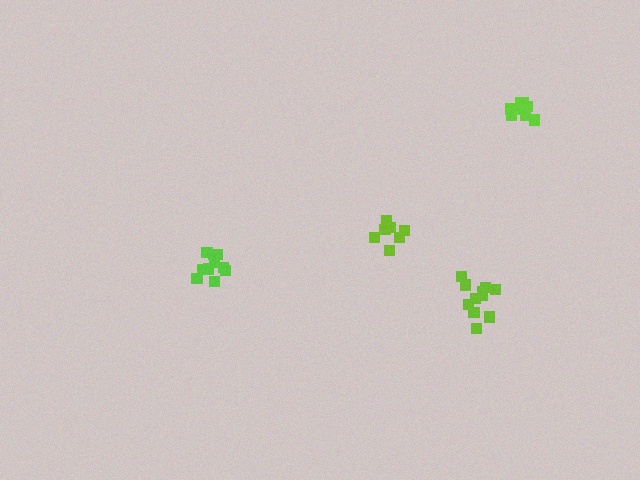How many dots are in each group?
Group 1: 10 dots, Group 2: 8 dots, Group 3: 11 dots, Group 4: 7 dots (36 total).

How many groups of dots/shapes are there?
There are 4 groups.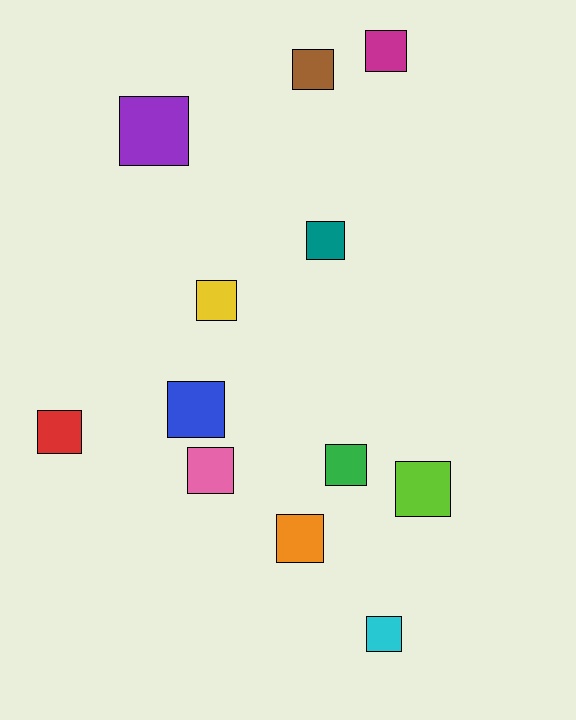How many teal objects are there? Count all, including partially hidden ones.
There is 1 teal object.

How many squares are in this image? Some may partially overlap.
There are 12 squares.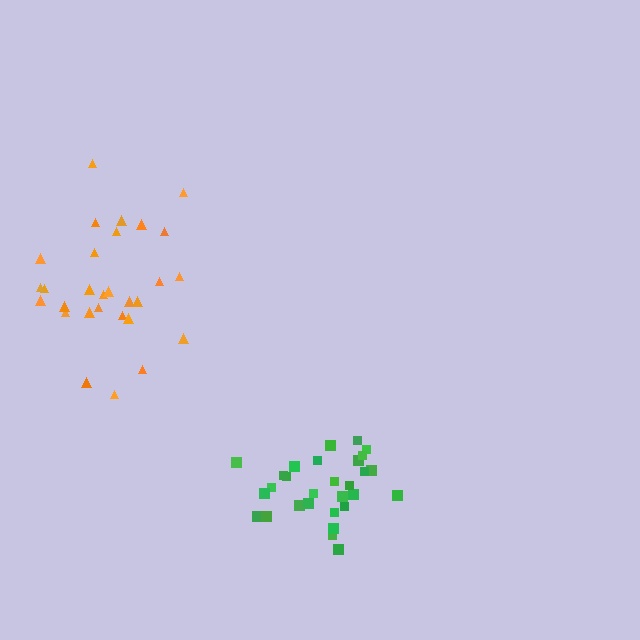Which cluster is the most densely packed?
Green.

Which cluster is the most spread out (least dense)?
Orange.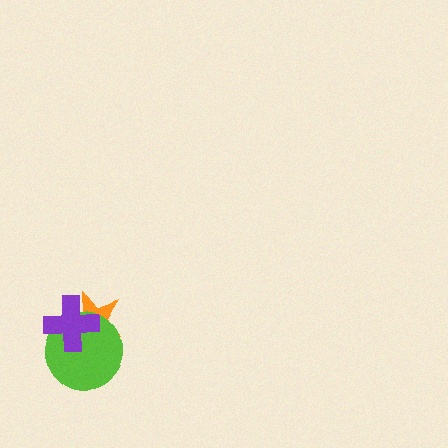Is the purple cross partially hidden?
No, no other shape covers it.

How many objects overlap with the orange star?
2 objects overlap with the orange star.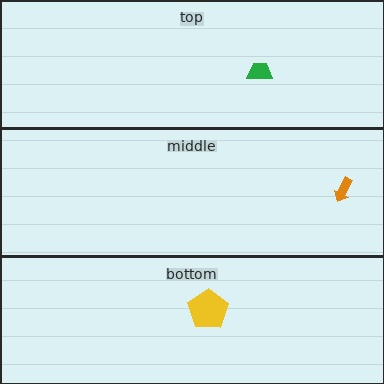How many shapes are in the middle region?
1.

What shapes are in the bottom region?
The yellow pentagon.